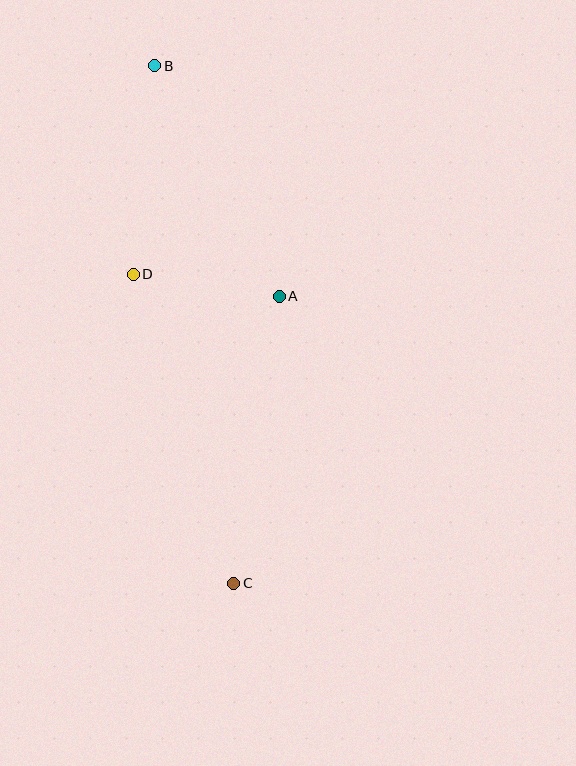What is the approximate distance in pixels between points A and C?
The distance between A and C is approximately 291 pixels.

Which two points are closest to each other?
Points A and D are closest to each other.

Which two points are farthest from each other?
Points B and C are farthest from each other.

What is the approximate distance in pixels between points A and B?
The distance between A and B is approximately 262 pixels.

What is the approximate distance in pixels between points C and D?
The distance between C and D is approximately 324 pixels.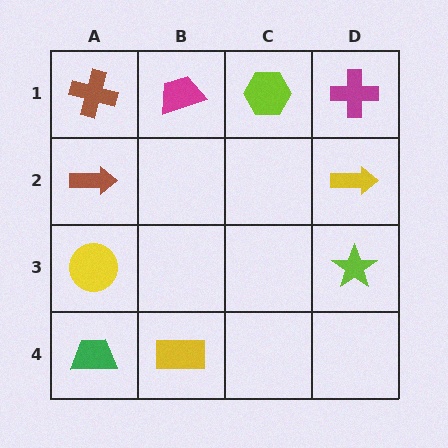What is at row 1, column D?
A magenta cross.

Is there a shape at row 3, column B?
No, that cell is empty.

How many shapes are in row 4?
2 shapes.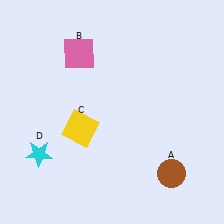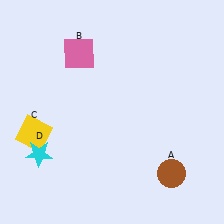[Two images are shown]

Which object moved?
The yellow square (C) moved left.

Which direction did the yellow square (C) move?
The yellow square (C) moved left.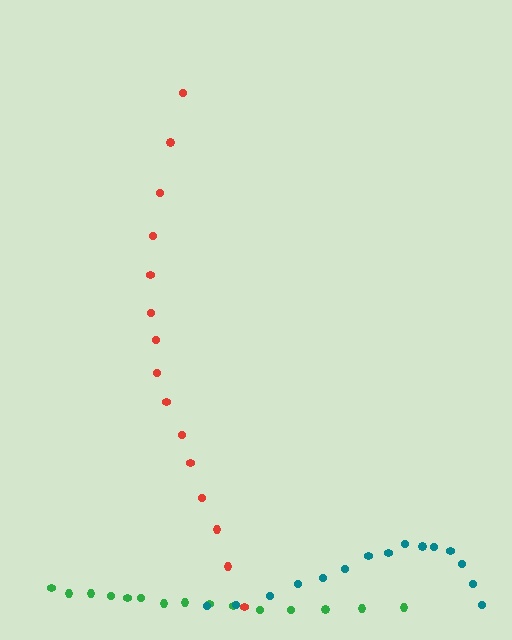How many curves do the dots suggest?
There are 3 distinct paths.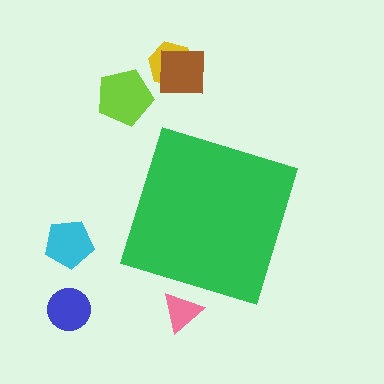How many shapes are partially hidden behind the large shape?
1 shape is partially hidden.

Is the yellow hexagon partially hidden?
No, the yellow hexagon is fully visible.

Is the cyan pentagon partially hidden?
No, the cyan pentagon is fully visible.